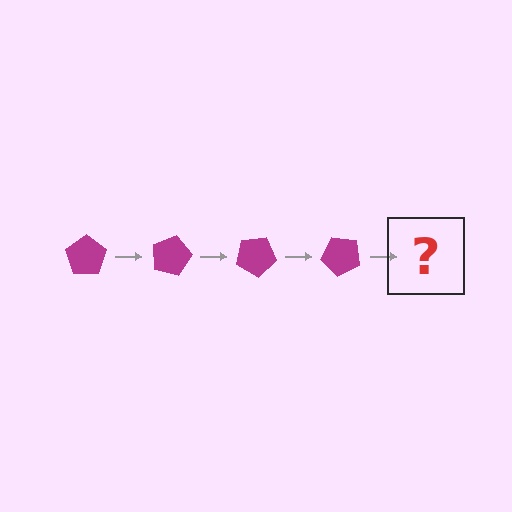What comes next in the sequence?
The next element should be a magenta pentagon rotated 60 degrees.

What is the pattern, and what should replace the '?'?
The pattern is that the pentagon rotates 15 degrees each step. The '?' should be a magenta pentagon rotated 60 degrees.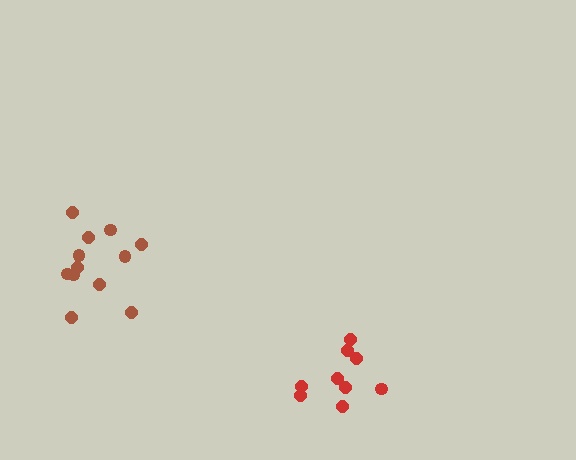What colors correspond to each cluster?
The clusters are colored: brown, red.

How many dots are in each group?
Group 1: 12 dots, Group 2: 9 dots (21 total).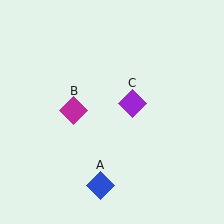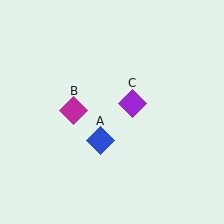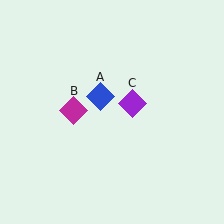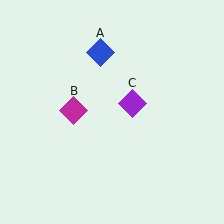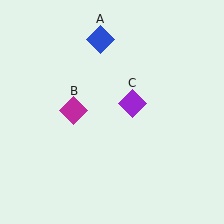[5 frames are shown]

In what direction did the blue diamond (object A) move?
The blue diamond (object A) moved up.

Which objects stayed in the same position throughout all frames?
Magenta diamond (object B) and purple diamond (object C) remained stationary.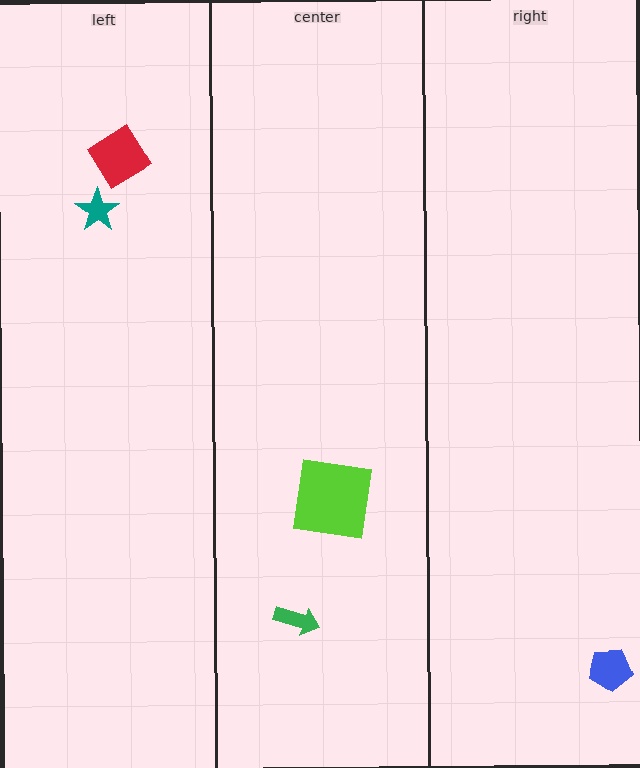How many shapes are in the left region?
2.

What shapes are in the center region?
The lime square, the green arrow.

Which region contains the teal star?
The left region.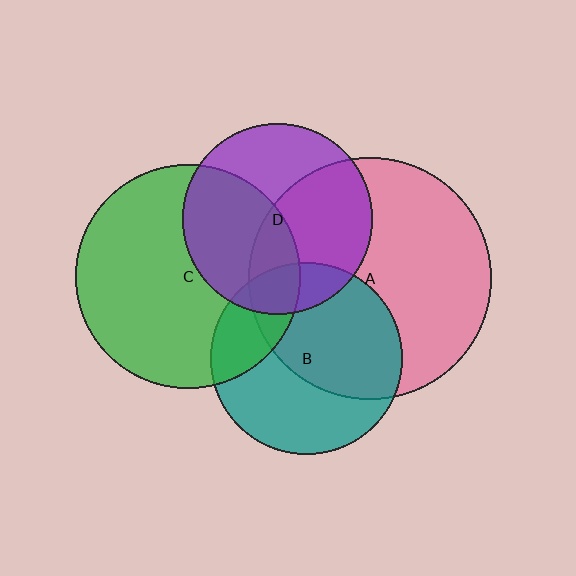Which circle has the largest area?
Circle A (pink).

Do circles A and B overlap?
Yes.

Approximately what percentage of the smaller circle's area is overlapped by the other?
Approximately 55%.